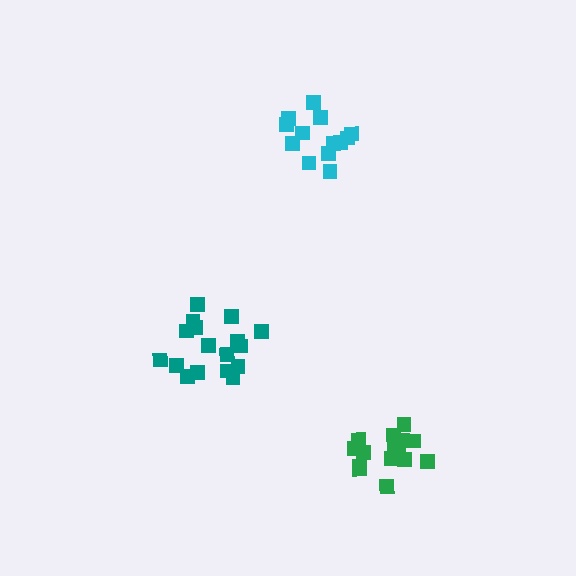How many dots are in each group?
Group 1: 13 dots, Group 2: 16 dots, Group 3: 17 dots (46 total).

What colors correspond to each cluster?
The clusters are colored: cyan, green, teal.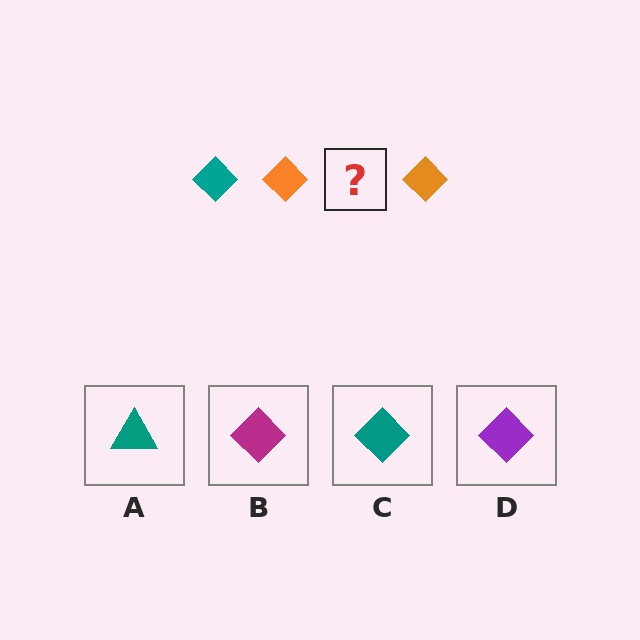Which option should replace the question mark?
Option C.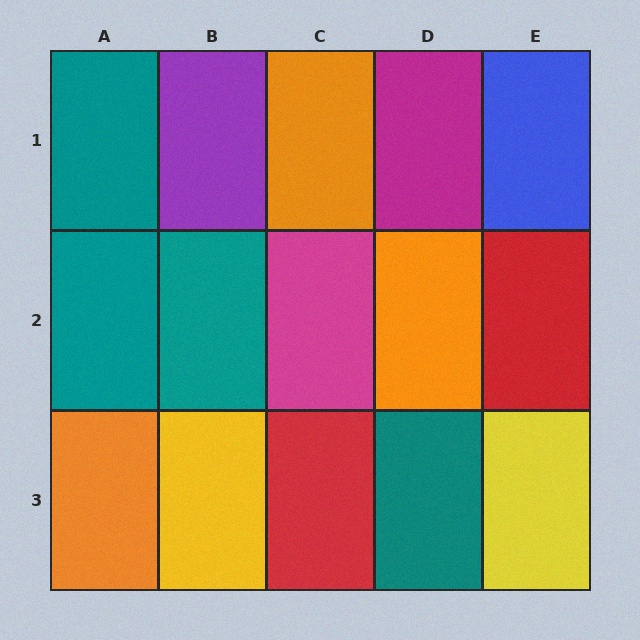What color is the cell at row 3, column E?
Yellow.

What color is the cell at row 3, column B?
Yellow.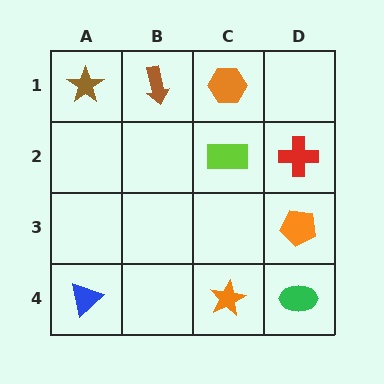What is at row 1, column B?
A brown arrow.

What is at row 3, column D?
An orange pentagon.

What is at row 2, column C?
A lime rectangle.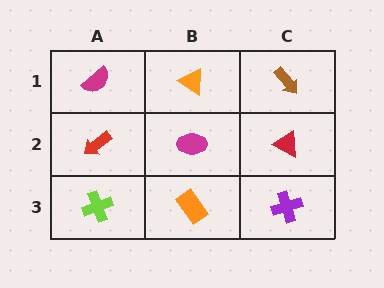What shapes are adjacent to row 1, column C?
A red triangle (row 2, column C), an orange triangle (row 1, column B).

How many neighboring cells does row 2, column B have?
4.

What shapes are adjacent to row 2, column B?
An orange triangle (row 1, column B), an orange rectangle (row 3, column B), a red arrow (row 2, column A), a red triangle (row 2, column C).